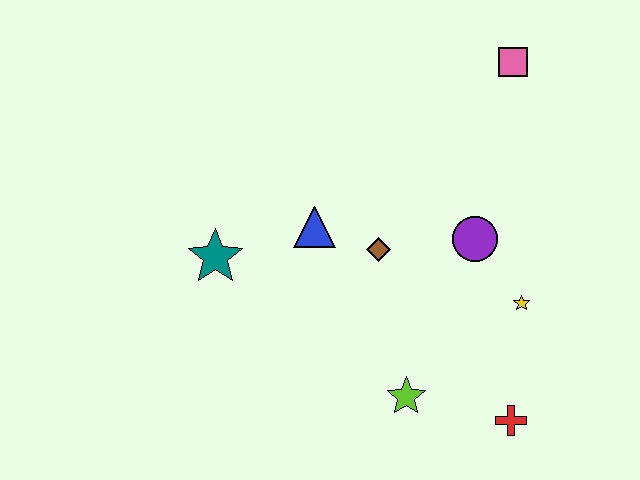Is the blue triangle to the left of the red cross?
Yes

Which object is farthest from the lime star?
The pink square is farthest from the lime star.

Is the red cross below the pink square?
Yes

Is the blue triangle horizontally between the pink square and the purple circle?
No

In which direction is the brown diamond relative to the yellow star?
The brown diamond is to the left of the yellow star.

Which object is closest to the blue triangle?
The brown diamond is closest to the blue triangle.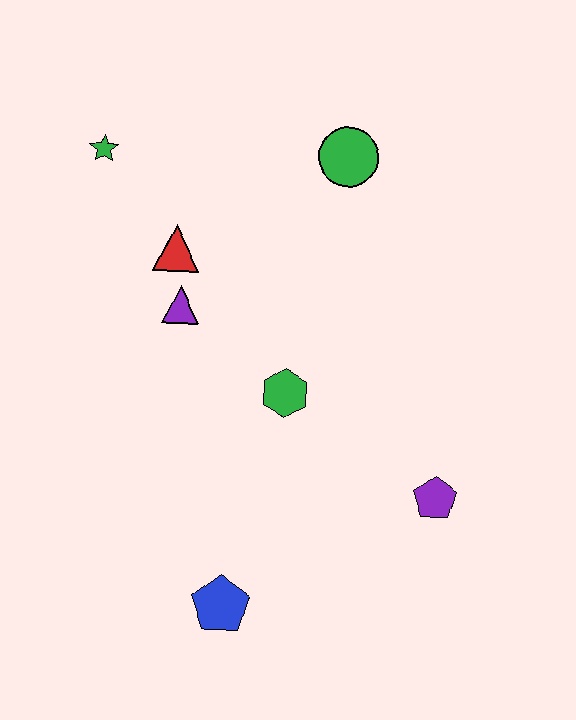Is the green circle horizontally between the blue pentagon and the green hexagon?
No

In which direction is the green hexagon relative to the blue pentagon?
The green hexagon is above the blue pentagon.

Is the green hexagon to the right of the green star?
Yes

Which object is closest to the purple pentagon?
The green hexagon is closest to the purple pentagon.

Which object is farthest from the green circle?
The blue pentagon is farthest from the green circle.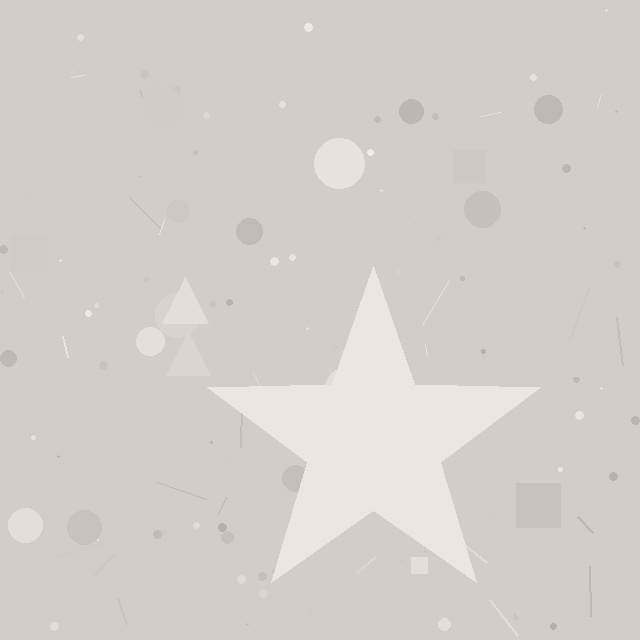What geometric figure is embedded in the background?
A star is embedded in the background.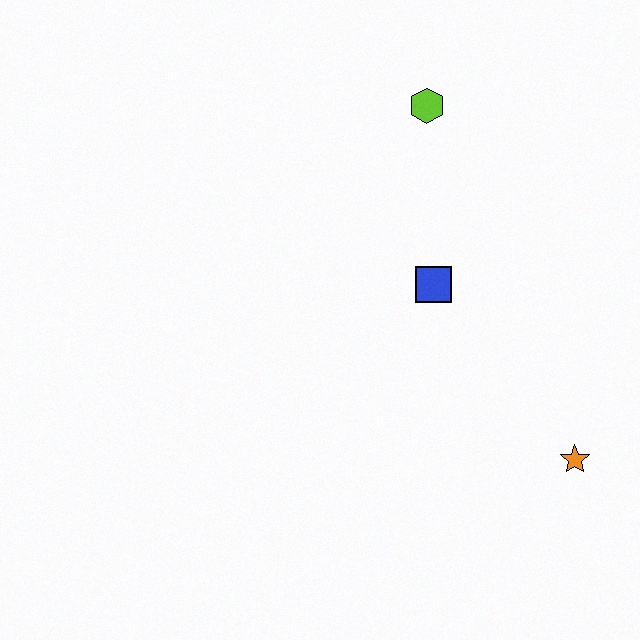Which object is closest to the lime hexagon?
The blue square is closest to the lime hexagon.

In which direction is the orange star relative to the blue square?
The orange star is below the blue square.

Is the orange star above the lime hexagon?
No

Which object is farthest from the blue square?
The orange star is farthest from the blue square.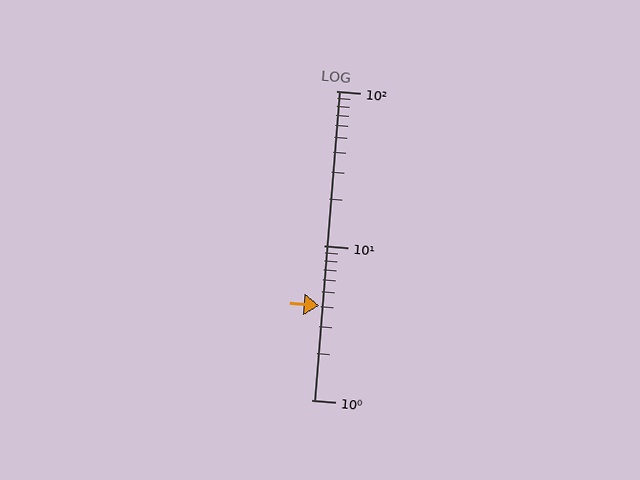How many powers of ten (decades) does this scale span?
The scale spans 2 decades, from 1 to 100.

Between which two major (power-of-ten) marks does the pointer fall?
The pointer is between 1 and 10.